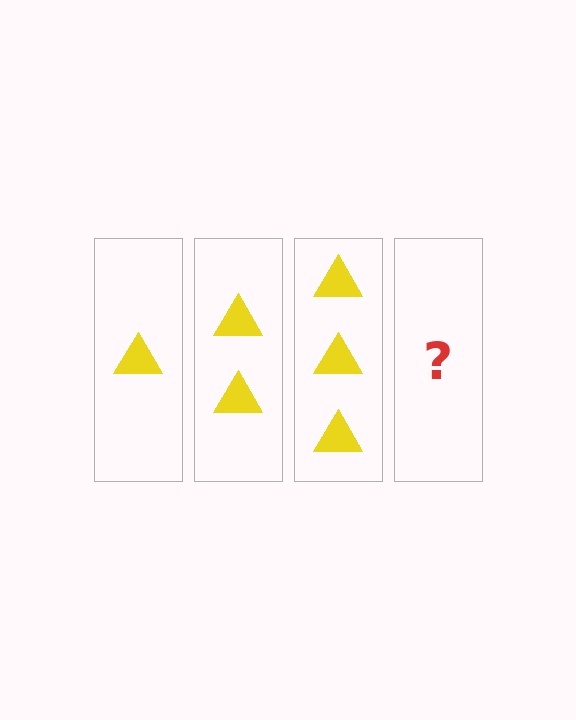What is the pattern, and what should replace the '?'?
The pattern is that each step adds one more triangle. The '?' should be 4 triangles.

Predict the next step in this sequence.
The next step is 4 triangles.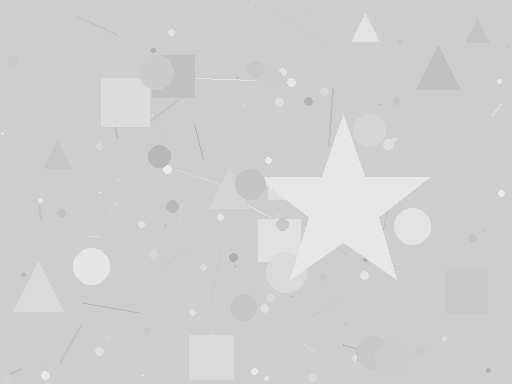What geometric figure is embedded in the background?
A star is embedded in the background.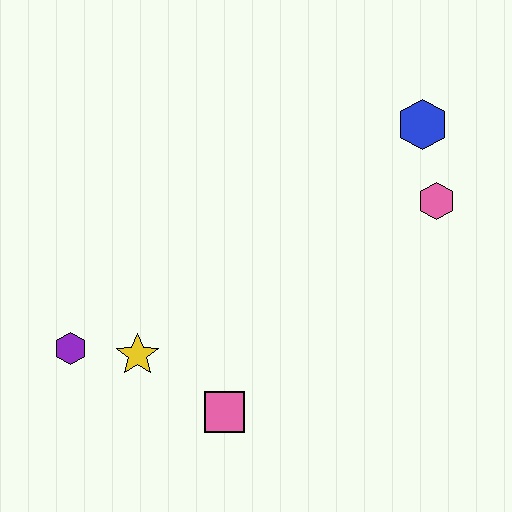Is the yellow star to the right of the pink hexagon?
No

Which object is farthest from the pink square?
The blue hexagon is farthest from the pink square.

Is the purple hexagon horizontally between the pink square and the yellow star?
No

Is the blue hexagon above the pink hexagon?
Yes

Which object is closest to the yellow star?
The purple hexagon is closest to the yellow star.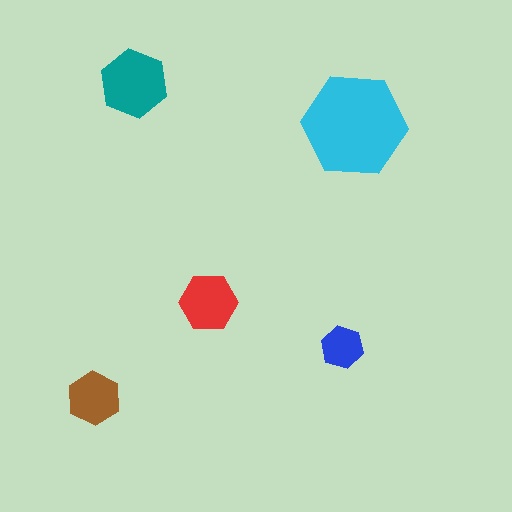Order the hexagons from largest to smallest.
the cyan one, the teal one, the red one, the brown one, the blue one.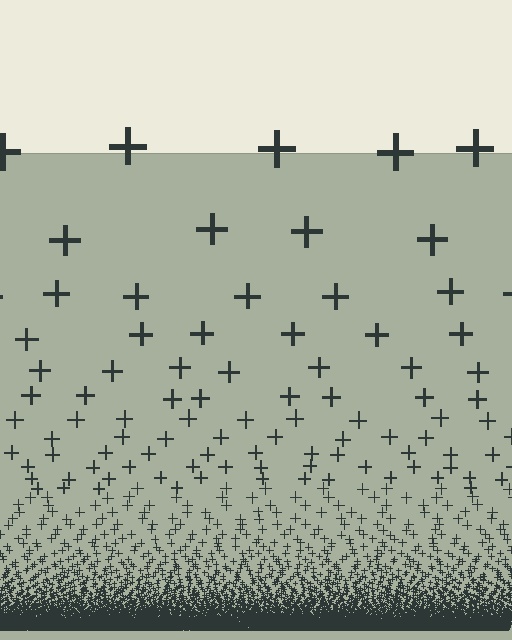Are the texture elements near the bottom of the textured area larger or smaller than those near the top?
Smaller. The gradient is inverted — elements near the bottom are smaller and denser.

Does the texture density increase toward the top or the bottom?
Density increases toward the bottom.